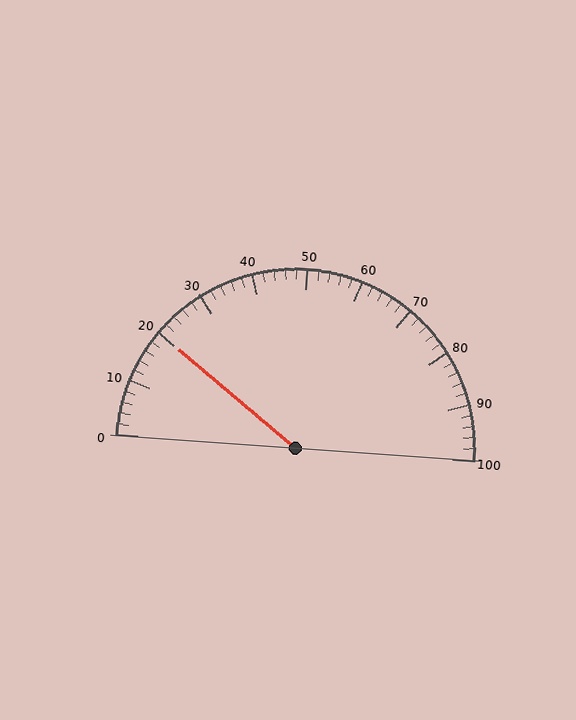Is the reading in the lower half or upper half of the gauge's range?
The reading is in the lower half of the range (0 to 100).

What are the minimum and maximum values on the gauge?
The gauge ranges from 0 to 100.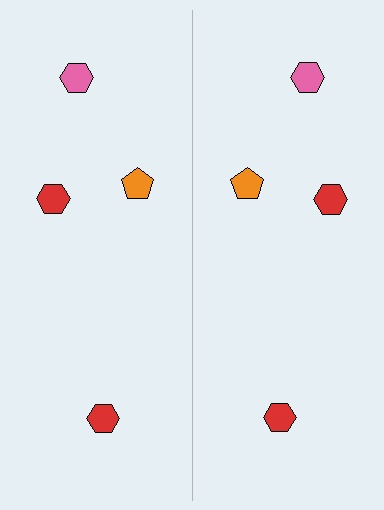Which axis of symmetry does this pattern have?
The pattern has a vertical axis of symmetry running through the center of the image.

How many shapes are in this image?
There are 8 shapes in this image.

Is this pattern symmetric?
Yes, this pattern has bilateral (reflection) symmetry.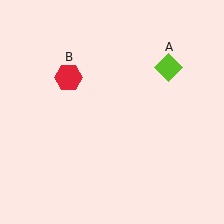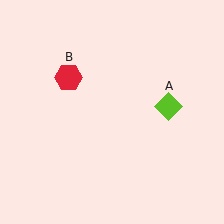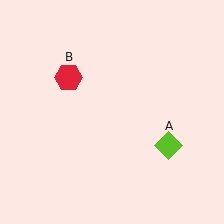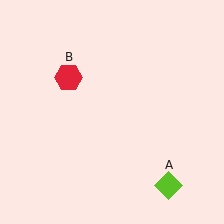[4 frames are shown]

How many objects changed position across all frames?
1 object changed position: lime diamond (object A).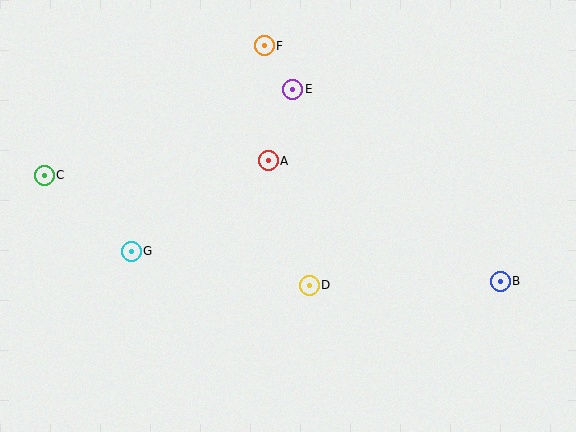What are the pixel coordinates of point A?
Point A is at (268, 161).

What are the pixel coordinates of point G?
Point G is at (131, 251).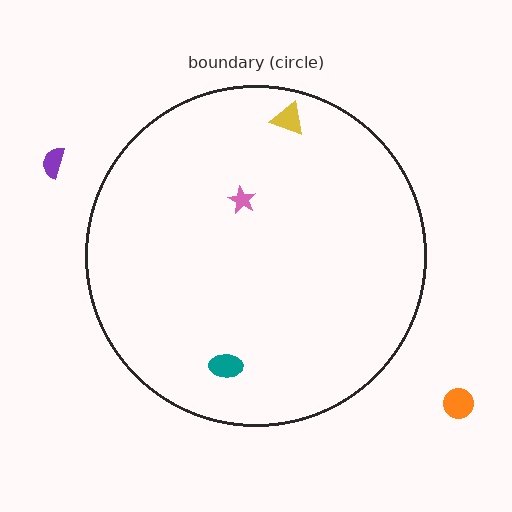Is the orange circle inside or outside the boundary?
Outside.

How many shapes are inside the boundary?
3 inside, 2 outside.